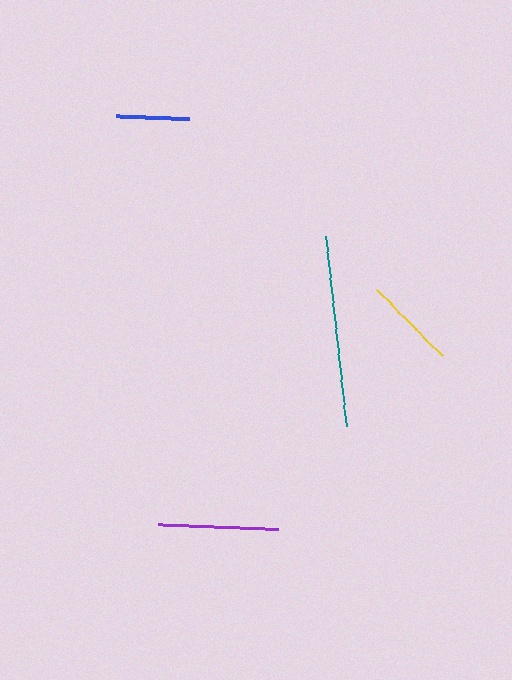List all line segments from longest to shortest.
From longest to shortest: teal, purple, yellow, blue.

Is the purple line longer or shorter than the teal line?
The teal line is longer than the purple line.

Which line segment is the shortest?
The blue line is the shortest at approximately 73 pixels.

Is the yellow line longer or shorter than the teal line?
The teal line is longer than the yellow line.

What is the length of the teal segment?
The teal segment is approximately 190 pixels long.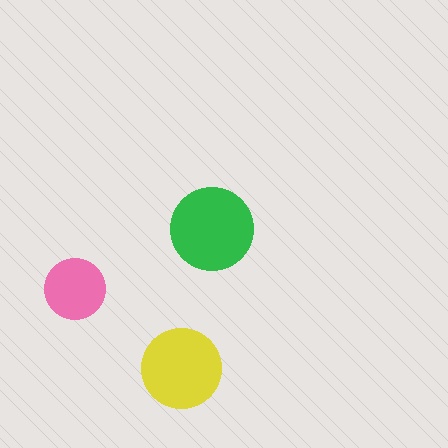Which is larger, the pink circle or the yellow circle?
The yellow one.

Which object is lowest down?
The yellow circle is bottommost.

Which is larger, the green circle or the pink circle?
The green one.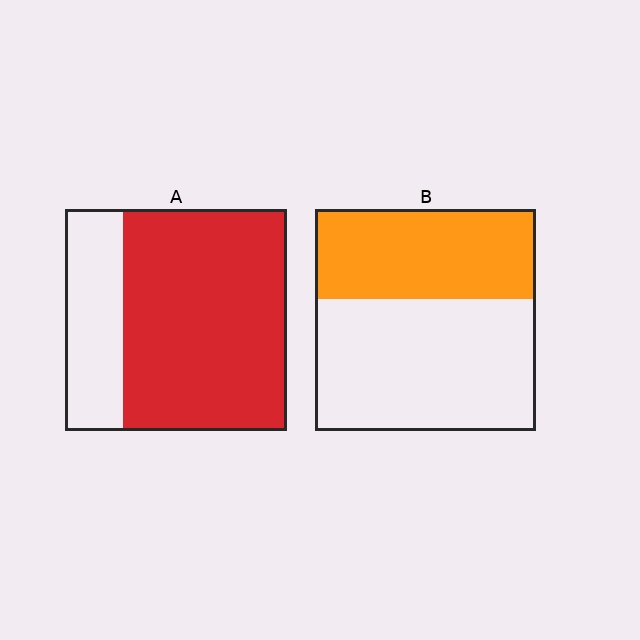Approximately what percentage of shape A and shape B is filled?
A is approximately 75% and B is approximately 40%.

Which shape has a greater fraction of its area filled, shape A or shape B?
Shape A.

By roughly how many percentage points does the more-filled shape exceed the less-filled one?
By roughly 35 percentage points (A over B).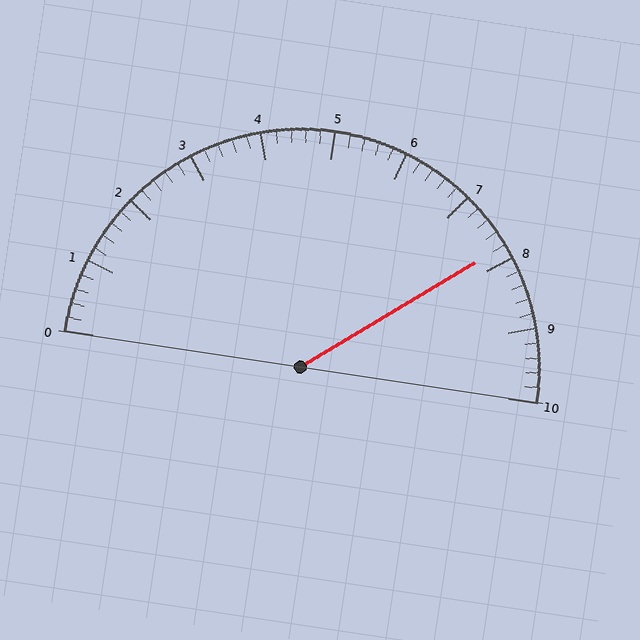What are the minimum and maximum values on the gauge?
The gauge ranges from 0 to 10.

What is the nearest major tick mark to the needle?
The nearest major tick mark is 8.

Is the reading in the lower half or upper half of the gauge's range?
The reading is in the upper half of the range (0 to 10).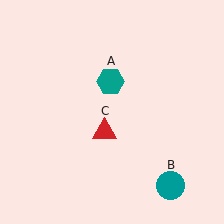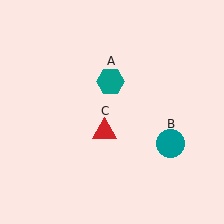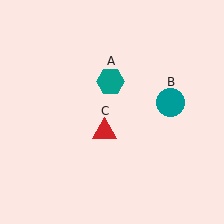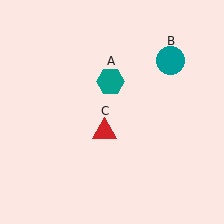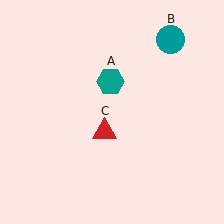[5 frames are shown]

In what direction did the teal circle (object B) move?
The teal circle (object B) moved up.